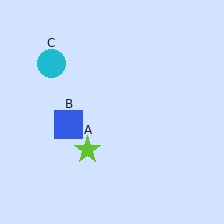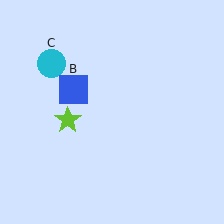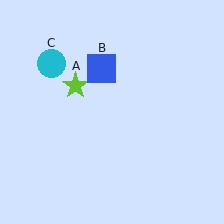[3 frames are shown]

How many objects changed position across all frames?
2 objects changed position: lime star (object A), blue square (object B).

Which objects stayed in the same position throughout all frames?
Cyan circle (object C) remained stationary.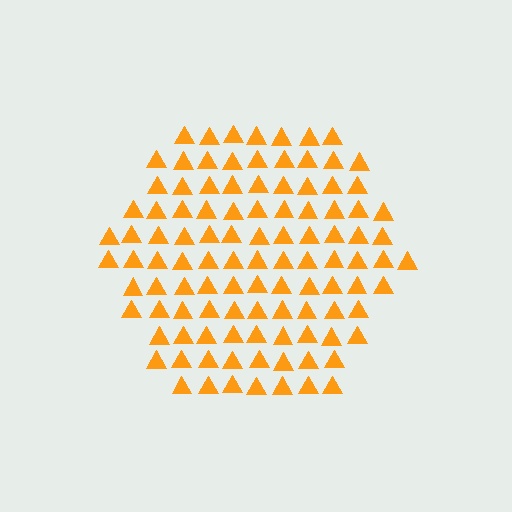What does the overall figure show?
The overall figure shows a hexagon.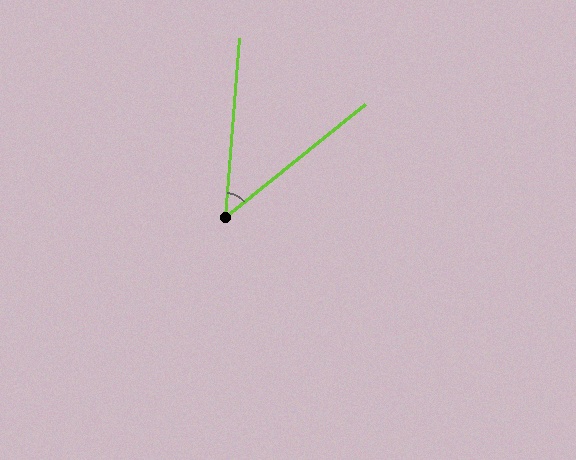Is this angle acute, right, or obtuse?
It is acute.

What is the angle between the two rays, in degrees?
Approximately 47 degrees.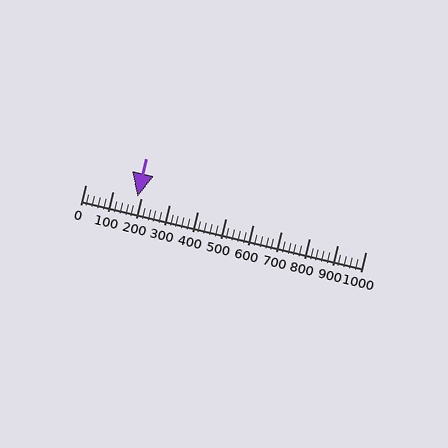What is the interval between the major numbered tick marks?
The major tick marks are spaced 100 units apart.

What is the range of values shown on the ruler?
The ruler shows values from 0 to 1000.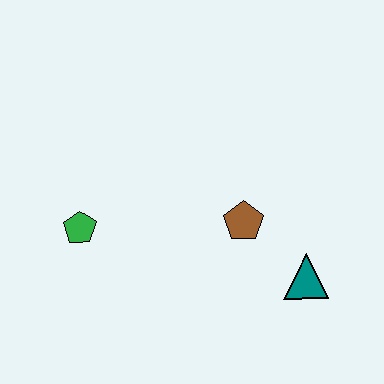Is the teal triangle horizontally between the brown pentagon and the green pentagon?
No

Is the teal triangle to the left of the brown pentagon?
No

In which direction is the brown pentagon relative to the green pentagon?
The brown pentagon is to the right of the green pentagon.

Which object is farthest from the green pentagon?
The teal triangle is farthest from the green pentagon.